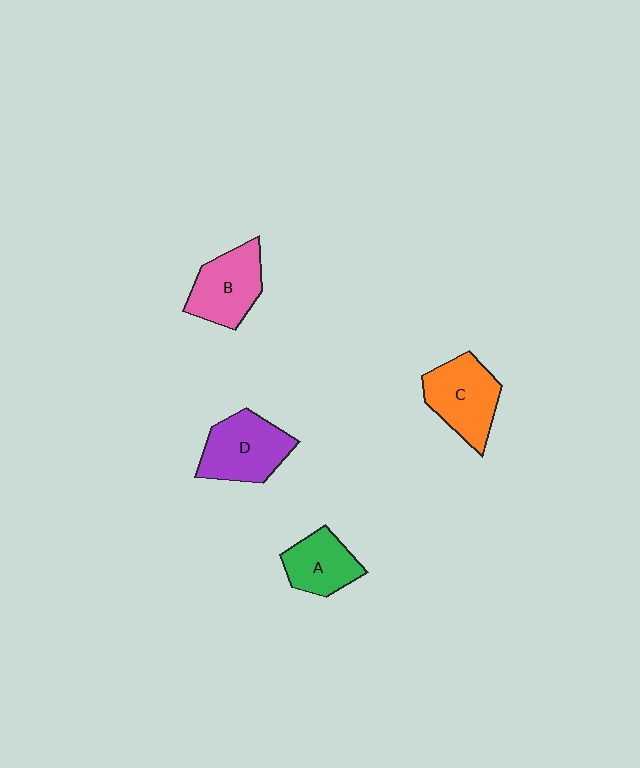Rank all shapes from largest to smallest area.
From largest to smallest: D (purple), C (orange), B (pink), A (green).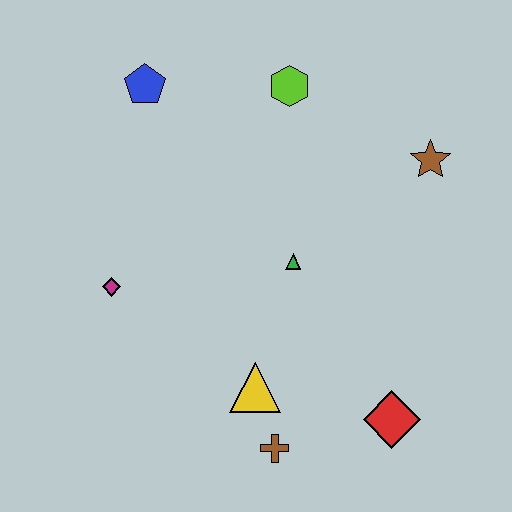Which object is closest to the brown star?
The lime hexagon is closest to the brown star.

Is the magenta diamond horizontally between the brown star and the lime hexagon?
No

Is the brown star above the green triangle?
Yes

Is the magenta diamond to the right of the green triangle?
No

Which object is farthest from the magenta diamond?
The brown star is farthest from the magenta diamond.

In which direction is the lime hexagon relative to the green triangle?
The lime hexagon is above the green triangle.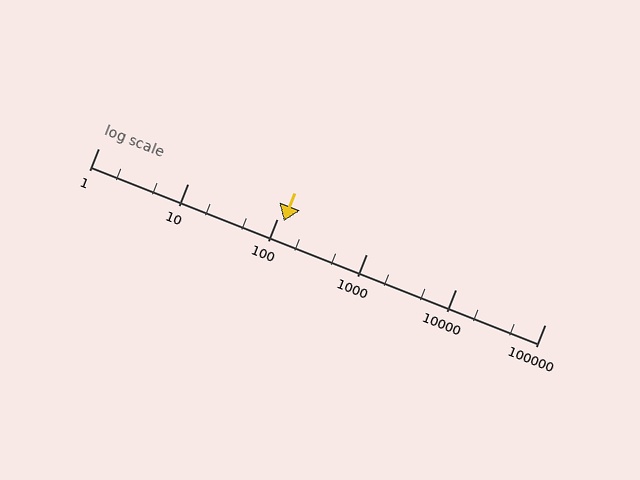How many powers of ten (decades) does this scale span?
The scale spans 5 decades, from 1 to 100000.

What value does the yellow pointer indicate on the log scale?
The pointer indicates approximately 120.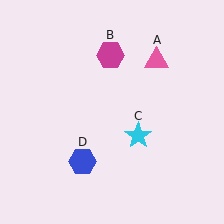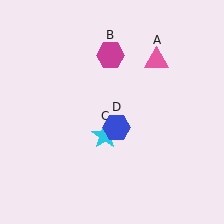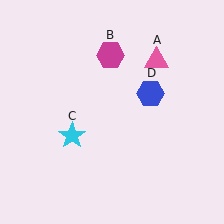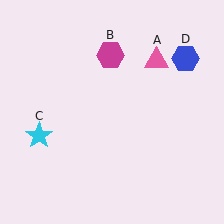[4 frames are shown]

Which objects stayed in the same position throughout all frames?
Pink triangle (object A) and magenta hexagon (object B) remained stationary.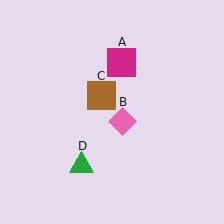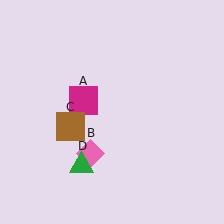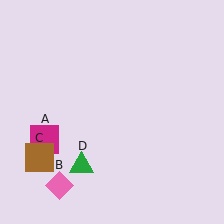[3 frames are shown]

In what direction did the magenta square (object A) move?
The magenta square (object A) moved down and to the left.